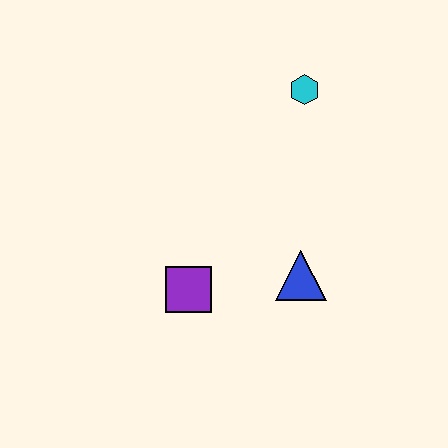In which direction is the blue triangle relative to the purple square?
The blue triangle is to the right of the purple square.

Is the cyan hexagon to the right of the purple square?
Yes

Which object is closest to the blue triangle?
The purple square is closest to the blue triangle.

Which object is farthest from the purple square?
The cyan hexagon is farthest from the purple square.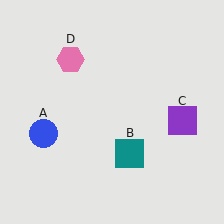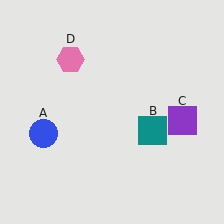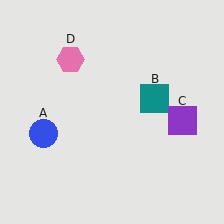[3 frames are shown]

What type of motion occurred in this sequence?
The teal square (object B) rotated counterclockwise around the center of the scene.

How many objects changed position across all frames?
1 object changed position: teal square (object B).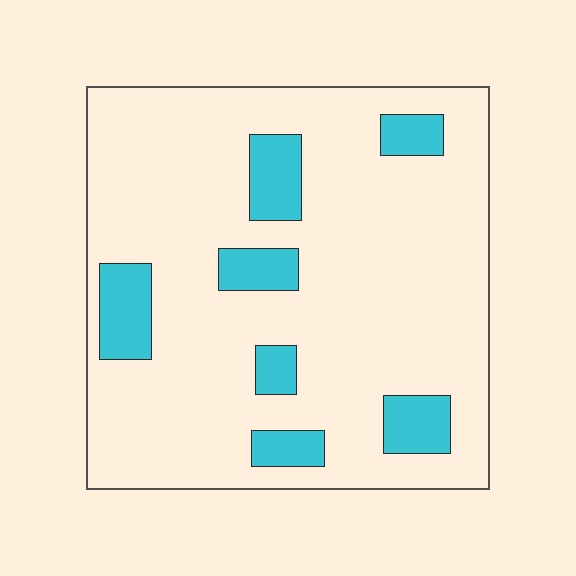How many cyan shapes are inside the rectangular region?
7.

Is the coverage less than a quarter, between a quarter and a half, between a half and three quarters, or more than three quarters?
Less than a quarter.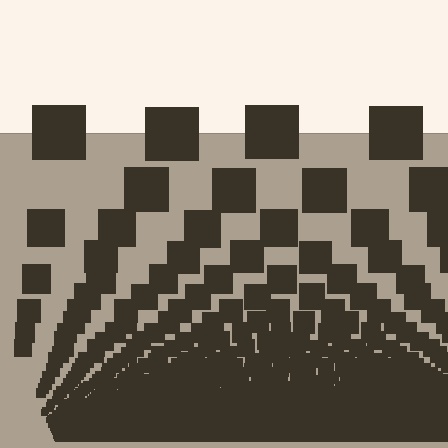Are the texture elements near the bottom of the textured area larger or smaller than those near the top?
Smaller. The gradient is inverted — elements near the bottom are smaller and denser.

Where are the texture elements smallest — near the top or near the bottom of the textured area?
Near the bottom.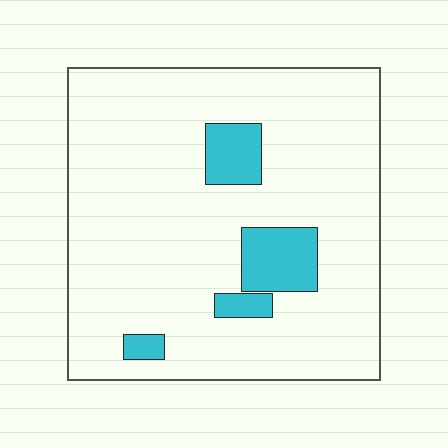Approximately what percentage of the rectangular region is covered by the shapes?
Approximately 10%.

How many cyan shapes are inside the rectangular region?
4.